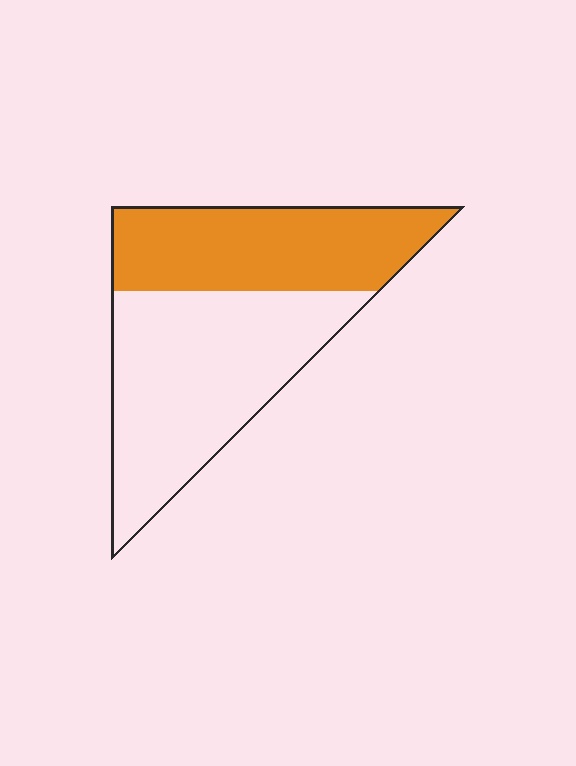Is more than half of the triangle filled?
No.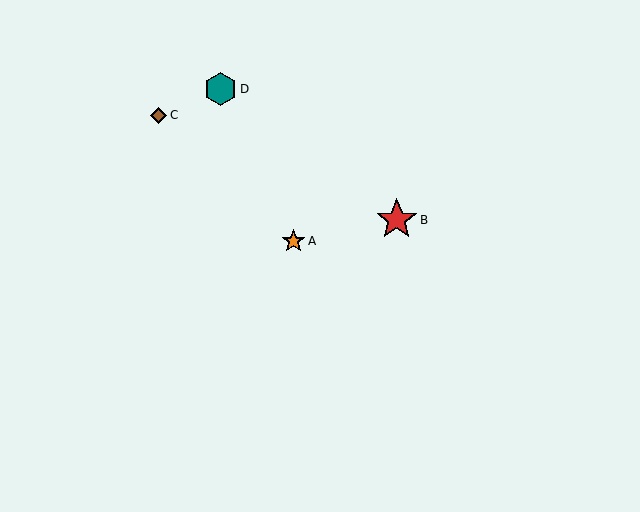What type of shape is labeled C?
Shape C is a brown diamond.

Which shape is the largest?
The red star (labeled B) is the largest.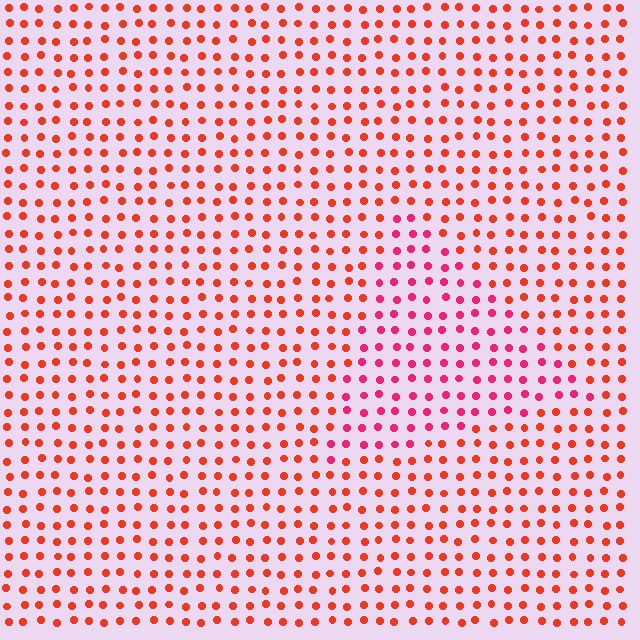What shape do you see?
I see a triangle.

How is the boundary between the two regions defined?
The boundary is defined purely by a slight shift in hue (about 30 degrees). Spacing, size, and orientation are identical on both sides.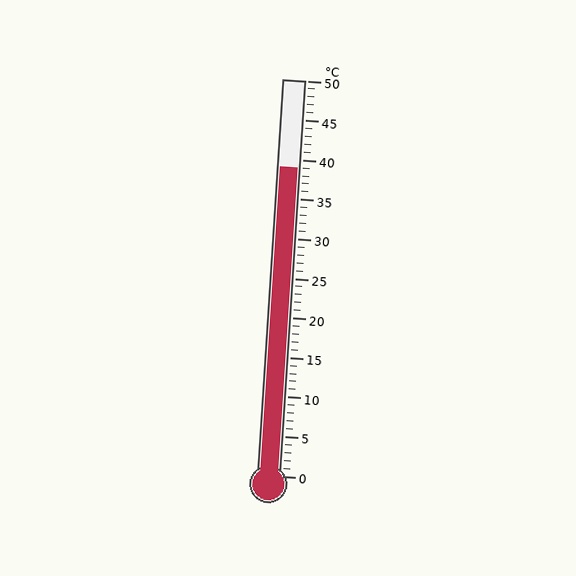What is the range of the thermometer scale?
The thermometer scale ranges from 0°C to 50°C.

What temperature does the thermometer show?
The thermometer shows approximately 39°C.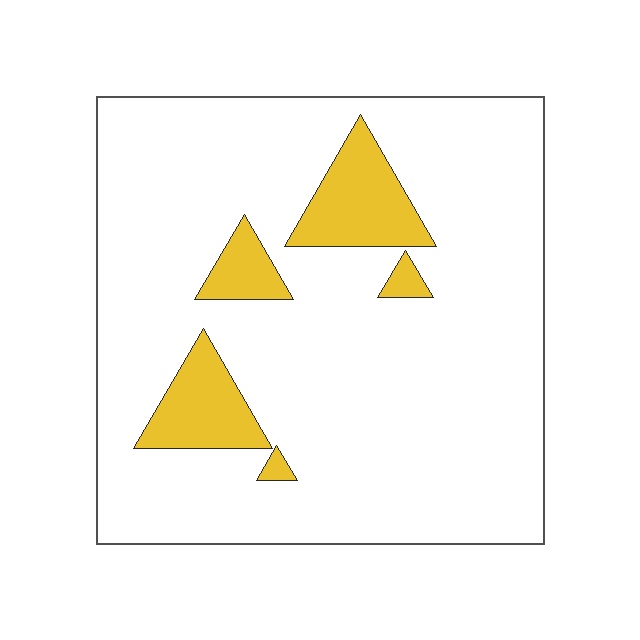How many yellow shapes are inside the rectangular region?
5.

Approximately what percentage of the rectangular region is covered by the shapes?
Approximately 15%.